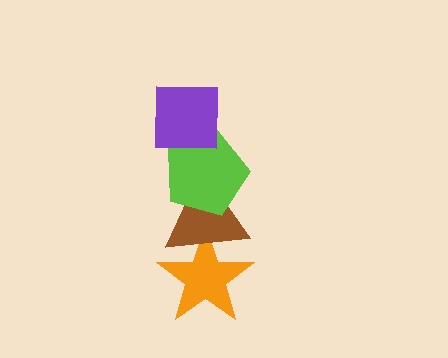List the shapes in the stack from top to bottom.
From top to bottom: the purple square, the lime pentagon, the brown triangle, the orange star.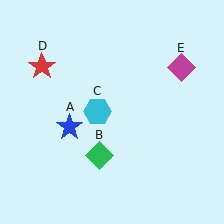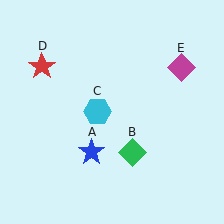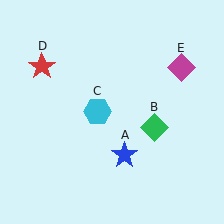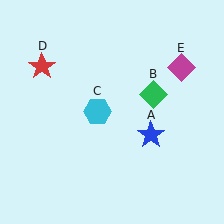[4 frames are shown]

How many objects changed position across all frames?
2 objects changed position: blue star (object A), green diamond (object B).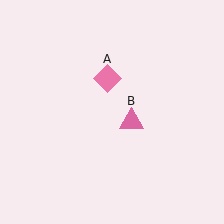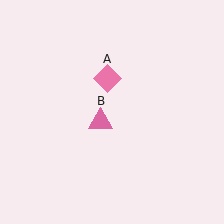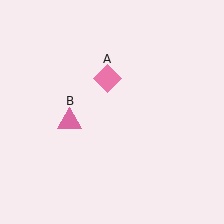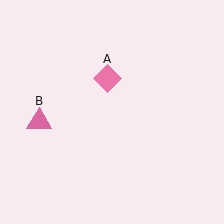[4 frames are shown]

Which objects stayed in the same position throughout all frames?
Pink diamond (object A) remained stationary.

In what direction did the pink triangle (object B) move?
The pink triangle (object B) moved left.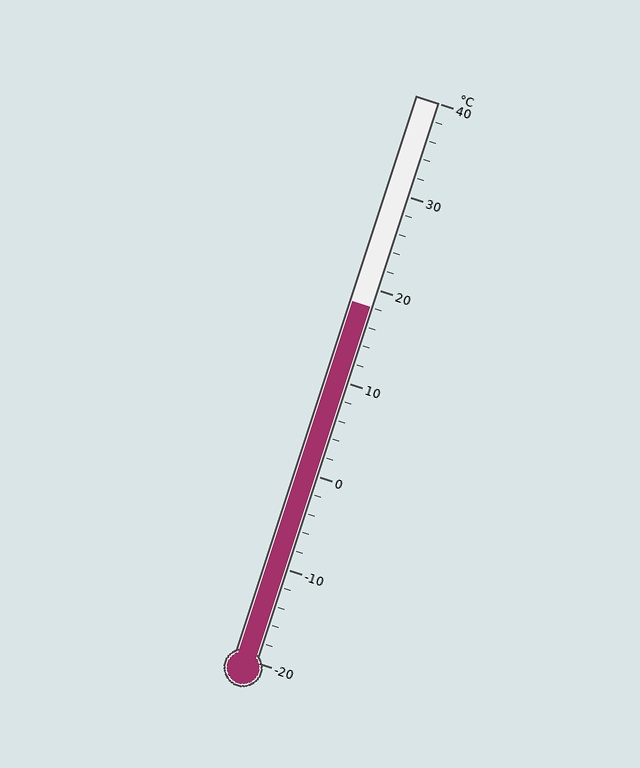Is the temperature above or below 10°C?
The temperature is above 10°C.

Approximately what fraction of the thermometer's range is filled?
The thermometer is filled to approximately 65% of its range.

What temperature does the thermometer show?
The thermometer shows approximately 18°C.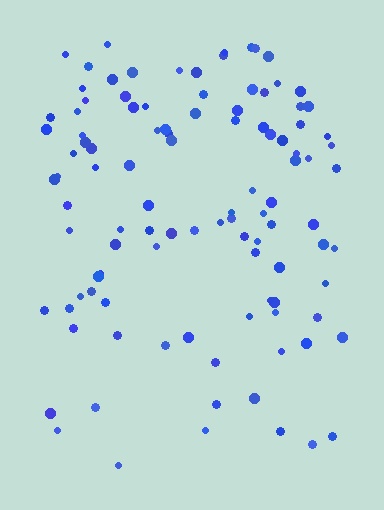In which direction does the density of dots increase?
From bottom to top, with the top side densest.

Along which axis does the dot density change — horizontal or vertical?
Vertical.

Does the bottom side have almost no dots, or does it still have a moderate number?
Still a moderate number, just noticeably fewer than the top.